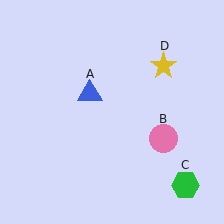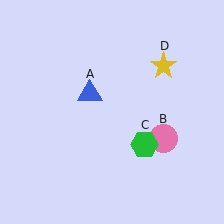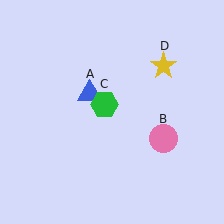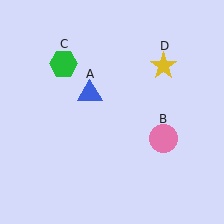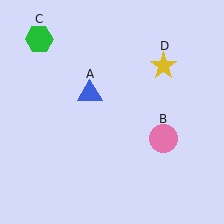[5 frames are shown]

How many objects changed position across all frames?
1 object changed position: green hexagon (object C).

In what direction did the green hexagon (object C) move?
The green hexagon (object C) moved up and to the left.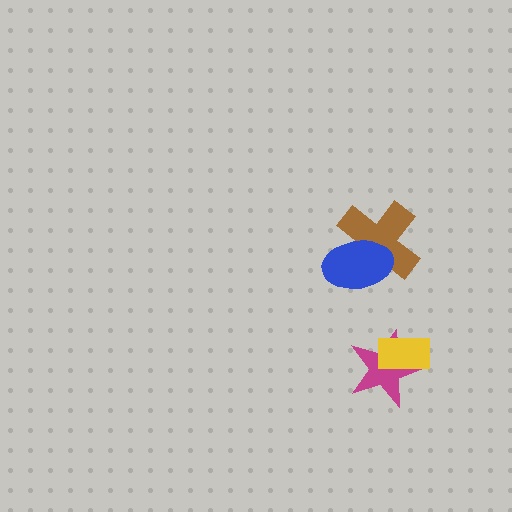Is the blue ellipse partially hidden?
No, no other shape covers it.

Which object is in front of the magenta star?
The yellow rectangle is in front of the magenta star.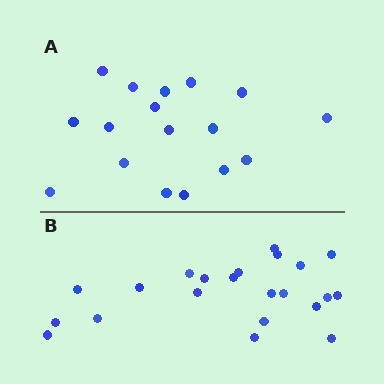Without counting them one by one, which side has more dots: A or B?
Region B (the bottom region) has more dots.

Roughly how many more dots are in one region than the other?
Region B has about 5 more dots than region A.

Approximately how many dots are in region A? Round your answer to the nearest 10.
About 20 dots. (The exact count is 17, which rounds to 20.)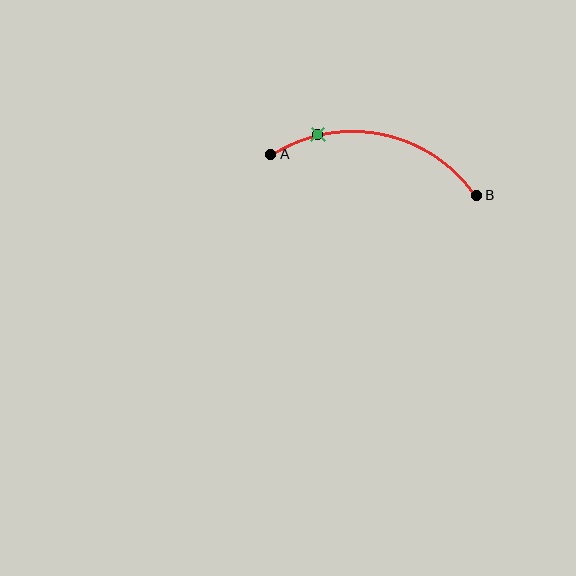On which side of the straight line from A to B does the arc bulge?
The arc bulges above the straight line connecting A and B.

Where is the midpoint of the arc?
The arc midpoint is the point on the curve farthest from the straight line joining A and B. It sits above that line.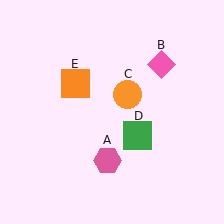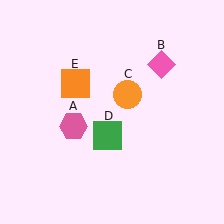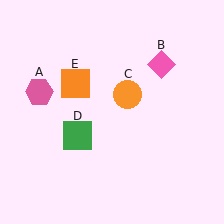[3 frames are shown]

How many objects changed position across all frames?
2 objects changed position: pink hexagon (object A), green square (object D).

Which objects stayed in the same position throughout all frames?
Pink diamond (object B) and orange circle (object C) and orange square (object E) remained stationary.